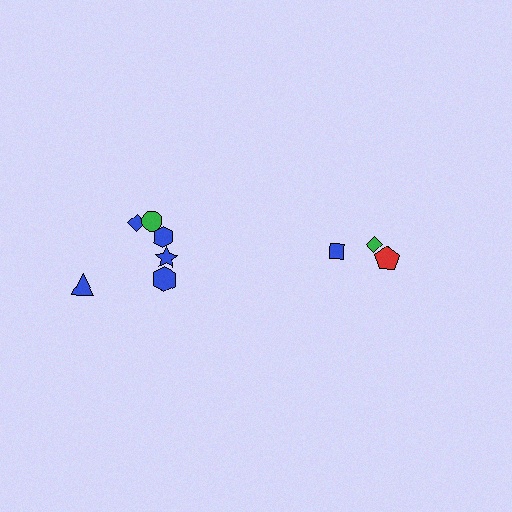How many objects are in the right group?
There are 3 objects.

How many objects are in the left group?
There are 6 objects.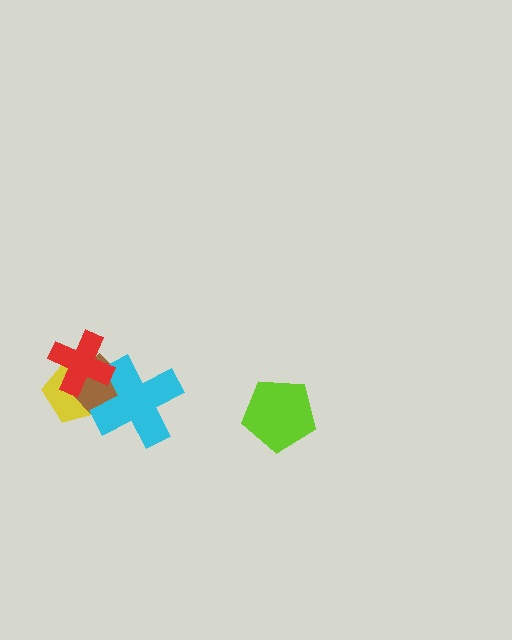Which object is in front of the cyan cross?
The red cross is in front of the cyan cross.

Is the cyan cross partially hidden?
Yes, it is partially covered by another shape.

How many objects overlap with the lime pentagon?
0 objects overlap with the lime pentagon.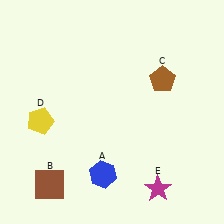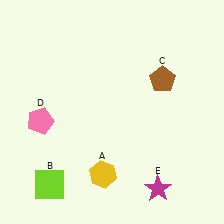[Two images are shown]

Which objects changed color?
A changed from blue to yellow. B changed from brown to lime. D changed from yellow to pink.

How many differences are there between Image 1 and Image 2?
There are 3 differences between the two images.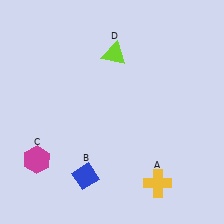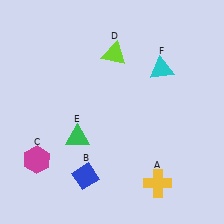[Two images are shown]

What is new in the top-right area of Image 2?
A cyan triangle (F) was added in the top-right area of Image 2.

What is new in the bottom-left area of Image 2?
A green triangle (E) was added in the bottom-left area of Image 2.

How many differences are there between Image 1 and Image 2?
There are 2 differences between the two images.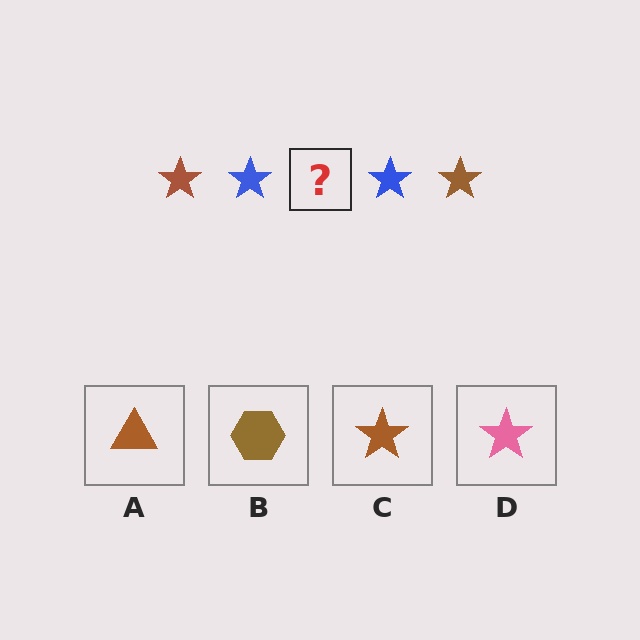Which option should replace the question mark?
Option C.